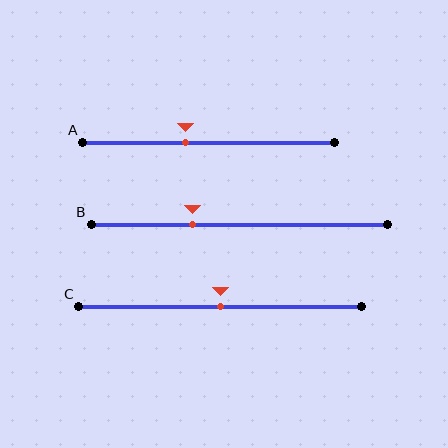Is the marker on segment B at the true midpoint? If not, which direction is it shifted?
No, the marker on segment B is shifted to the left by about 16% of the segment length.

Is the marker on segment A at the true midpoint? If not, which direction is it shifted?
No, the marker on segment A is shifted to the left by about 9% of the segment length.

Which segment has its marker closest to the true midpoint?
Segment C has its marker closest to the true midpoint.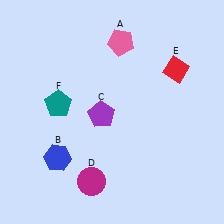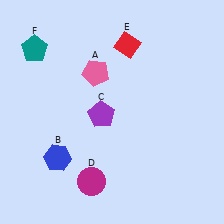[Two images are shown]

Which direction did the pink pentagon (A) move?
The pink pentagon (A) moved down.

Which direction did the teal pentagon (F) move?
The teal pentagon (F) moved up.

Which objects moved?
The objects that moved are: the pink pentagon (A), the red diamond (E), the teal pentagon (F).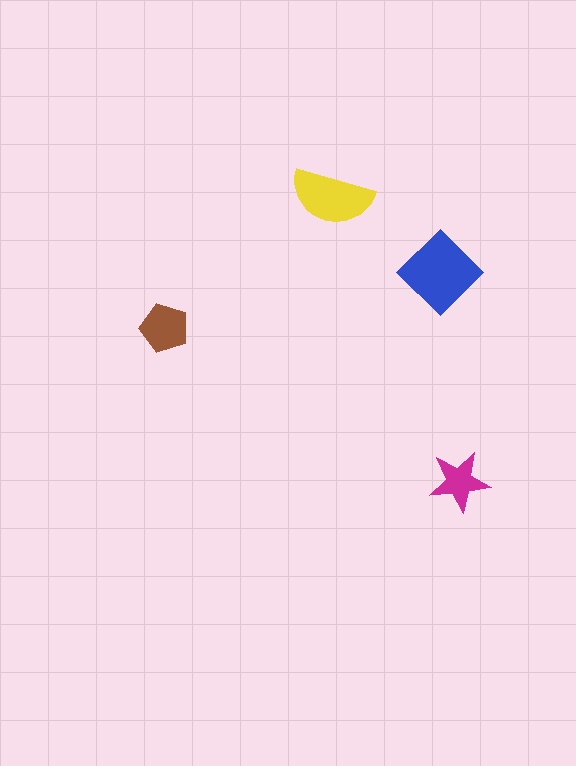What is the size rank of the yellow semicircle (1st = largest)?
2nd.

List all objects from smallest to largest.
The magenta star, the brown pentagon, the yellow semicircle, the blue diamond.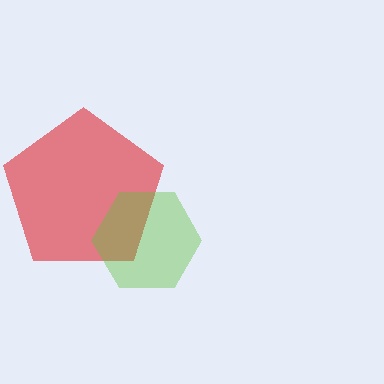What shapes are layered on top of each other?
The layered shapes are: a red pentagon, a lime hexagon.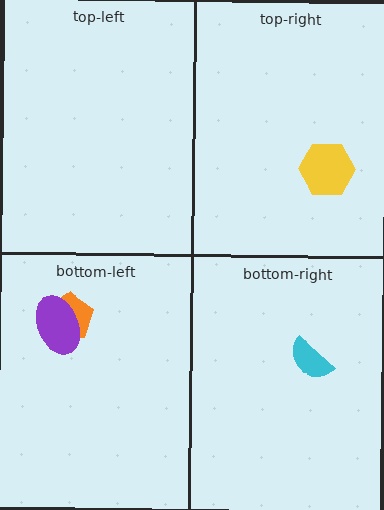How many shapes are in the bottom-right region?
1.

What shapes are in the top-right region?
The yellow hexagon.